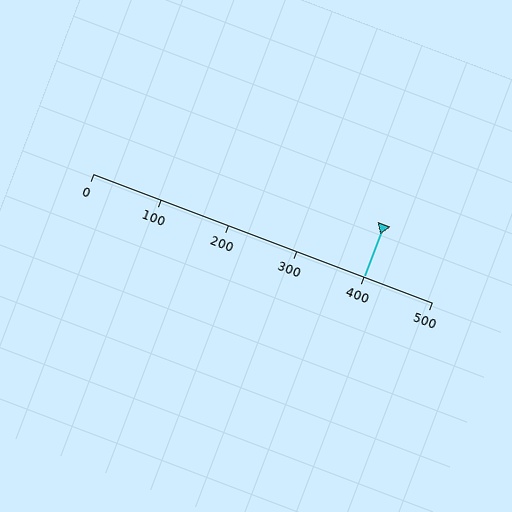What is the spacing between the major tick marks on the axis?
The major ticks are spaced 100 apart.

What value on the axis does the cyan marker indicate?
The marker indicates approximately 400.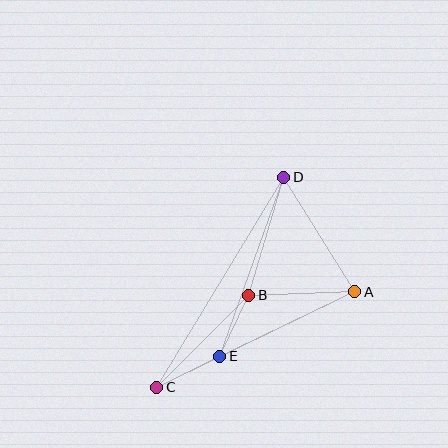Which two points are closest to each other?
Points B and E are closest to each other.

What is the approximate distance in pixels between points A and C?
The distance between A and C is approximately 220 pixels.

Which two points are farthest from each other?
Points C and D are farthest from each other.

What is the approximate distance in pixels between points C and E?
The distance between C and E is approximately 70 pixels.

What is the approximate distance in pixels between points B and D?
The distance between B and D is approximately 123 pixels.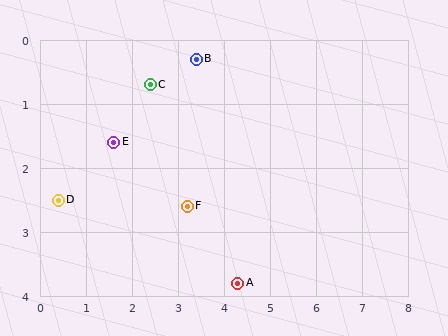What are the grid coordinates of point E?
Point E is at approximately (1.6, 1.6).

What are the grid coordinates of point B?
Point B is at approximately (3.4, 0.3).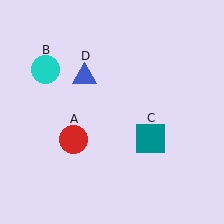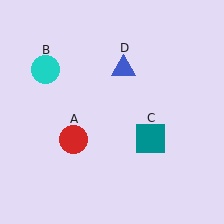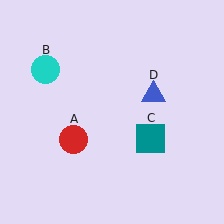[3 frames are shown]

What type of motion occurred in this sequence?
The blue triangle (object D) rotated clockwise around the center of the scene.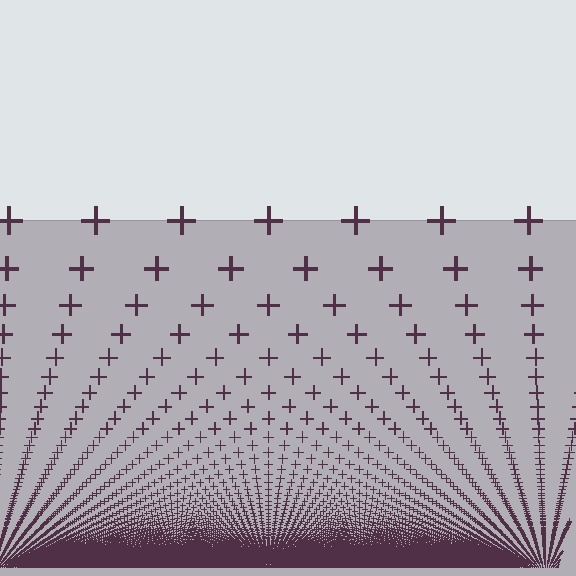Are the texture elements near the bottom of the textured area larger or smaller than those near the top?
Smaller. The gradient is inverted — elements near the bottom are smaller and denser.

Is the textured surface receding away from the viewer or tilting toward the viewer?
The surface appears to tilt toward the viewer. Texture elements get larger and sparser toward the top.